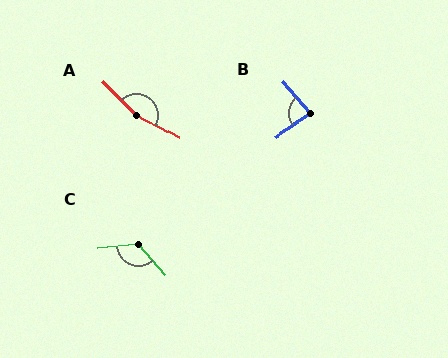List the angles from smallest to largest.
B (82°), C (126°), A (163°).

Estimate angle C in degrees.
Approximately 126 degrees.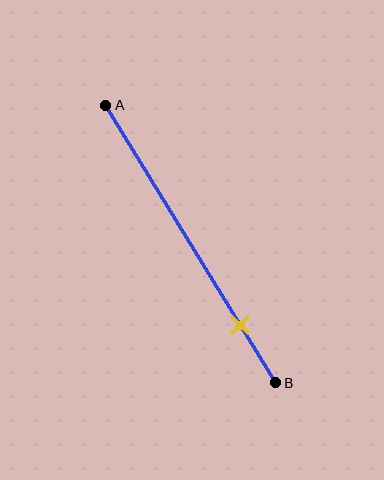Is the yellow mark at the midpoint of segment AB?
No, the mark is at about 80% from A, not at the 50% midpoint.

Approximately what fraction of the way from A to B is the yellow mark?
The yellow mark is approximately 80% of the way from A to B.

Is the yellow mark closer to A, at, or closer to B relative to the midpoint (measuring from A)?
The yellow mark is closer to point B than the midpoint of segment AB.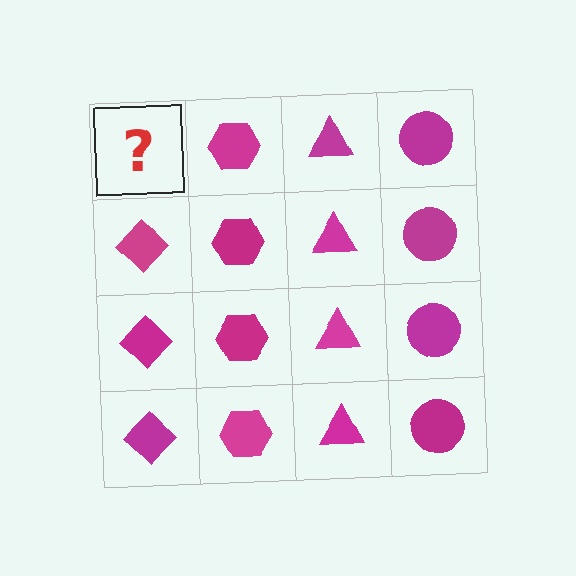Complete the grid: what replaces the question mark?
The question mark should be replaced with a magenta diamond.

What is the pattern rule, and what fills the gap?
The rule is that each column has a consistent shape. The gap should be filled with a magenta diamond.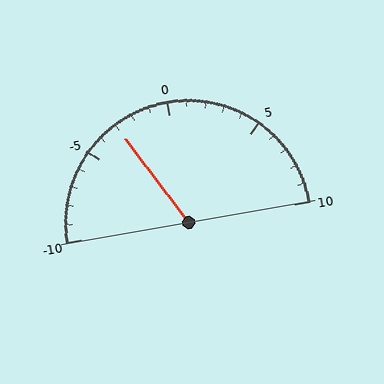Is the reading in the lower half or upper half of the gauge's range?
The reading is in the lower half of the range (-10 to 10).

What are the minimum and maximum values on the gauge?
The gauge ranges from -10 to 10.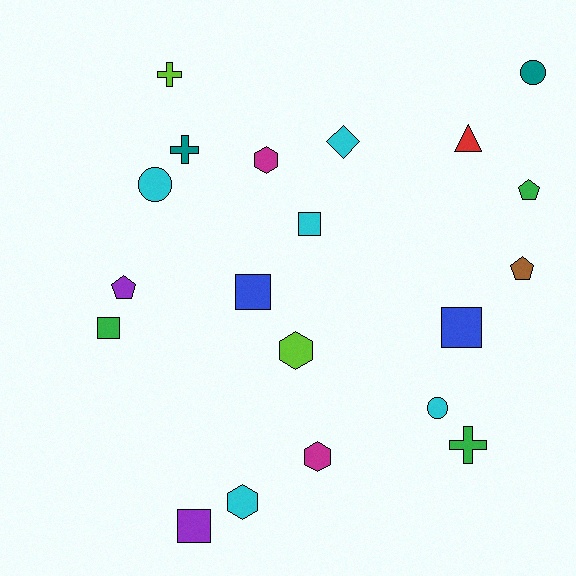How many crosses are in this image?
There are 3 crosses.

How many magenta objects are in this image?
There are 2 magenta objects.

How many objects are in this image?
There are 20 objects.